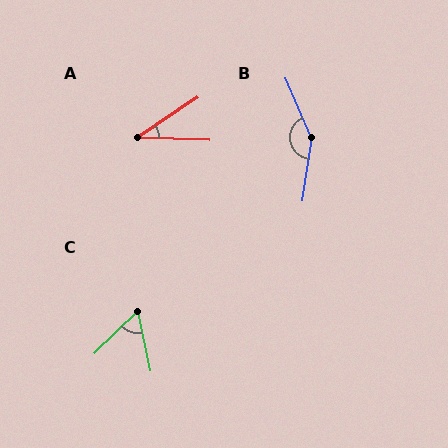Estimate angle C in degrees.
Approximately 58 degrees.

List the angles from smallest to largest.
A (36°), C (58°), B (148°).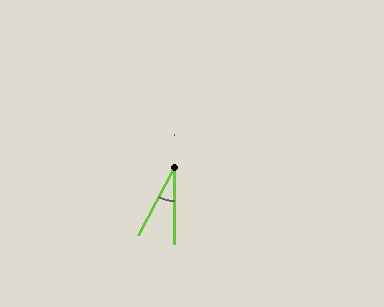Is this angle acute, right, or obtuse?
It is acute.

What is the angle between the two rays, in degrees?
Approximately 28 degrees.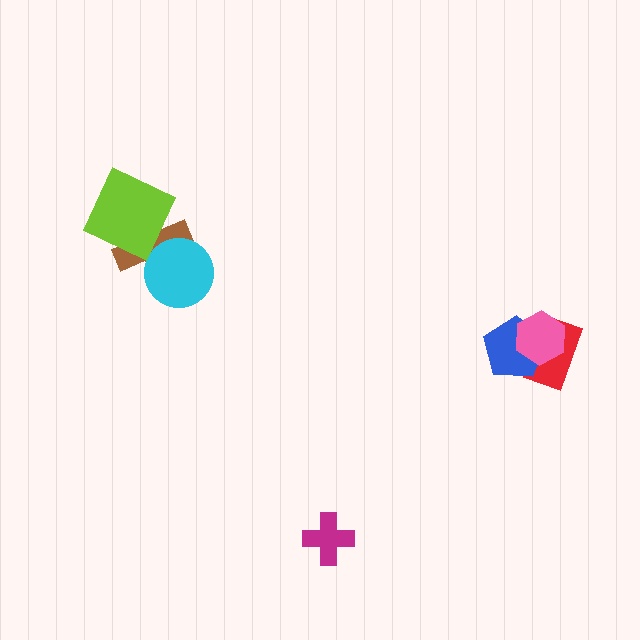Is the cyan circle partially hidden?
No, no other shape covers it.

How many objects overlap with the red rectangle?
2 objects overlap with the red rectangle.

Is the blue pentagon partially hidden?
Yes, it is partially covered by another shape.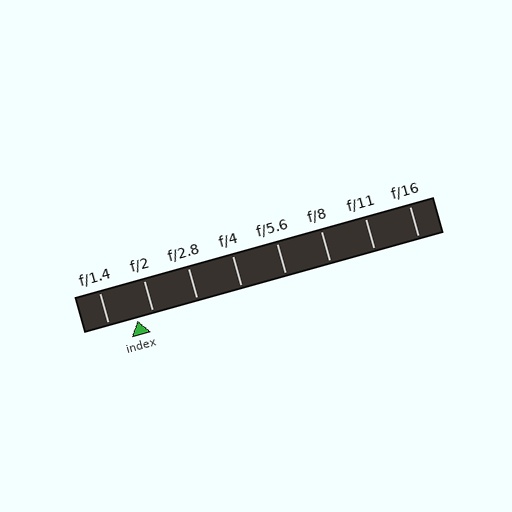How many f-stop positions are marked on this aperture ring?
There are 8 f-stop positions marked.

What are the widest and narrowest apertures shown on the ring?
The widest aperture shown is f/1.4 and the narrowest is f/16.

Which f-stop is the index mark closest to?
The index mark is closest to f/2.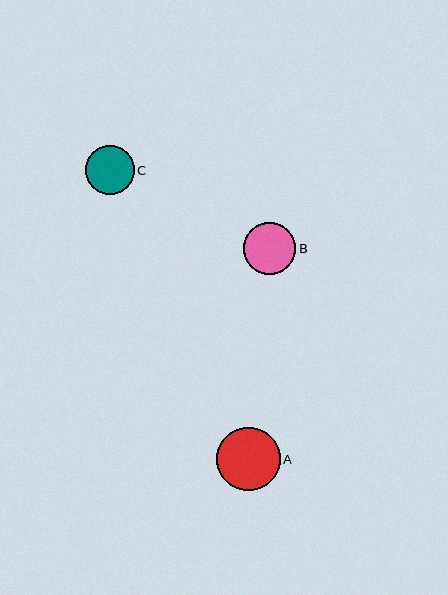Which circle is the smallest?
Circle C is the smallest with a size of approximately 49 pixels.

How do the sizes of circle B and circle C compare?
Circle B and circle C are approximately the same size.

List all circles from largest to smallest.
From largest to smallest: A, B, C.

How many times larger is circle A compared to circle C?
Circle A is approximately 1.3 times the size of circle C.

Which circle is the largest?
Circle A is the largest with a size of approximately 64 pixels.